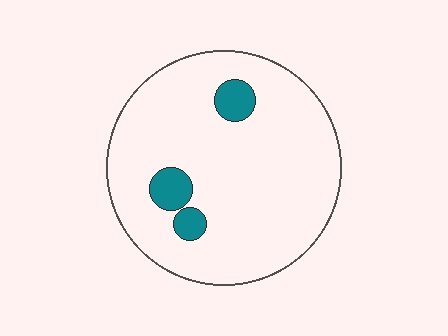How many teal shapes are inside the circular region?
3.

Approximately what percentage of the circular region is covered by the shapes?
Approximately 10%.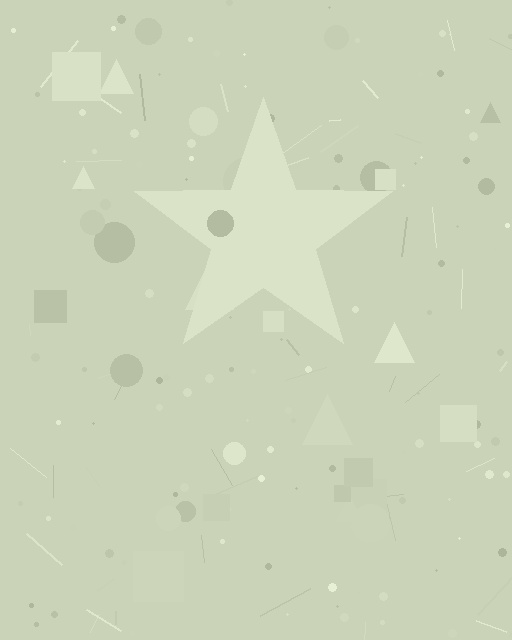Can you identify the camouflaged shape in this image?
The camouflaged shape is a star.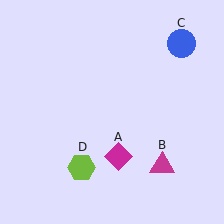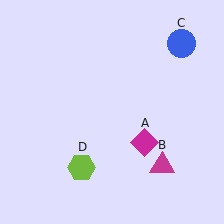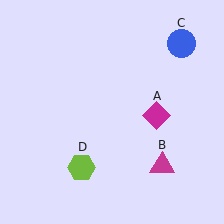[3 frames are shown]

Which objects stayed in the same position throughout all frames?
Magenta triangle (object B) and blue circle (object C) and lime hexagon (object D) remained stationary.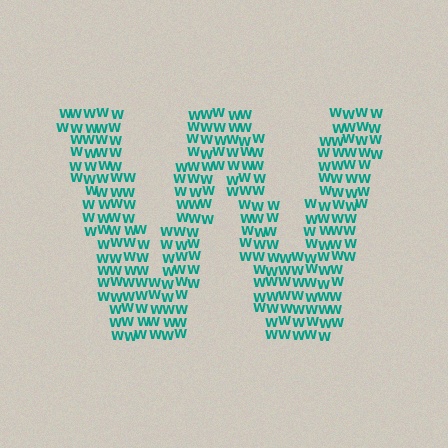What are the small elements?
The small elements are letter W's.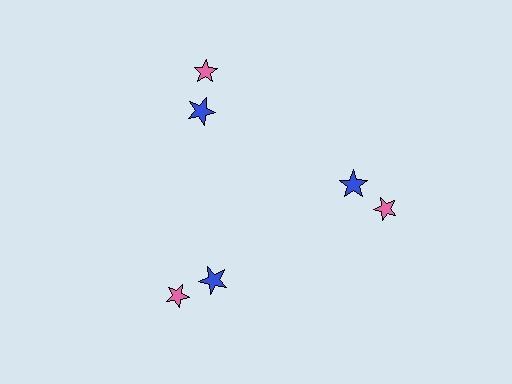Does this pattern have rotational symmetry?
Yes, this pattern has 3-fold rotational symmetry. It looks the same after rotating 120 degrees around the center.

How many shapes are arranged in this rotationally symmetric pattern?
There are 6 shapes, arranged in 3 groups of 2.